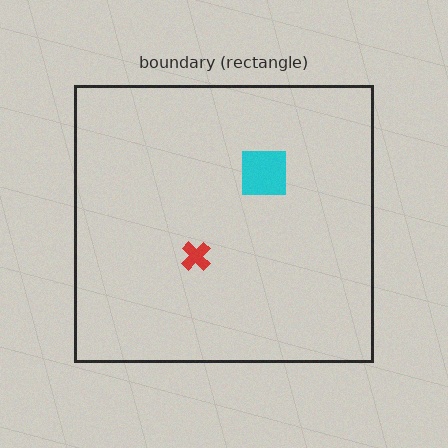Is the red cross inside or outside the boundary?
Inside.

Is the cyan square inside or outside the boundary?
Inside.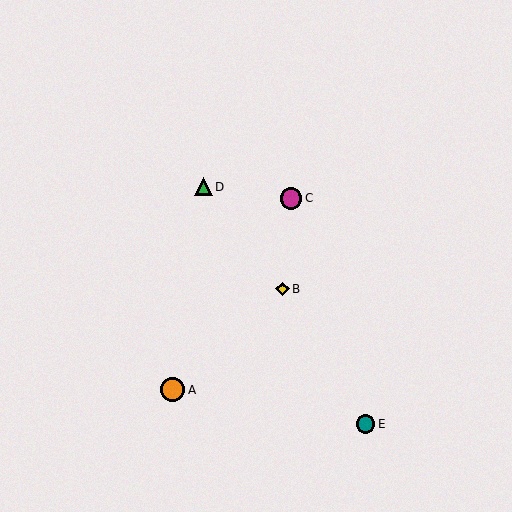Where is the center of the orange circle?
The center of the orange circle is at (173, 390).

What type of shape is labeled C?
Shape C is a magenta circle.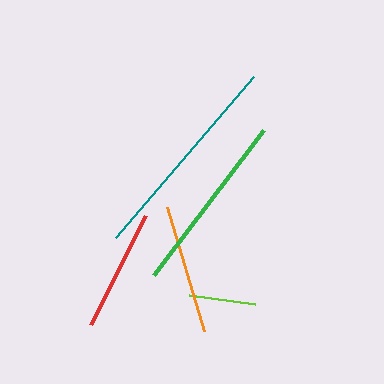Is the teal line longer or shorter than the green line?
The teal line is longer than the green line.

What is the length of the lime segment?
The lime segment is approximately 67 pixels long.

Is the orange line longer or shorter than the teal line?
The teal line is longer than the orange line.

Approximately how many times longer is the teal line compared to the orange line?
The teal line is approximately 1.6 times the length of the orange line.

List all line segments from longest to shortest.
From longest to shortest: teal, green, orange, red, lime.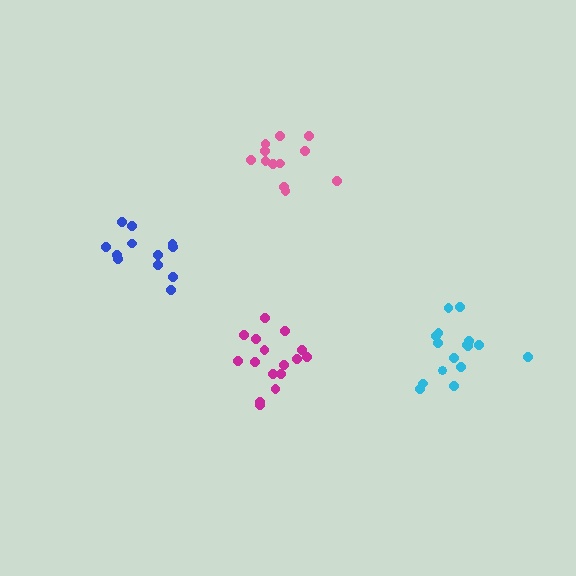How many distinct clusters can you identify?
There are 4 distinct clusters.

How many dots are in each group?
Group 1: 16 dots, Group 2: 12 dots, Group 3: 12 dots, Group 4: 16 dots (56 total).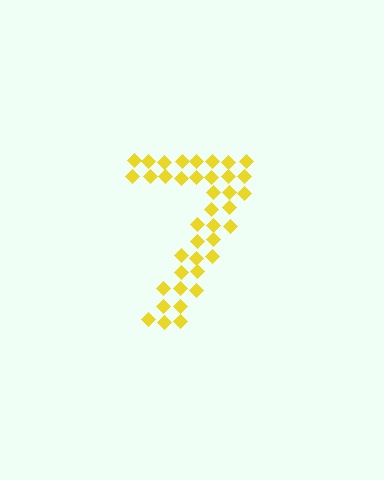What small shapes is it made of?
It is made of small diamonds.